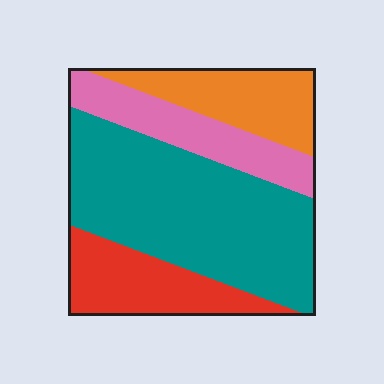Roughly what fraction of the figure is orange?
Orange takes up about one sixth (1/6) of the figure.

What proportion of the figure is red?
Red takes up about one sixth (1/6) of the figure.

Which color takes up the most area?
Teal, at roughly 50%.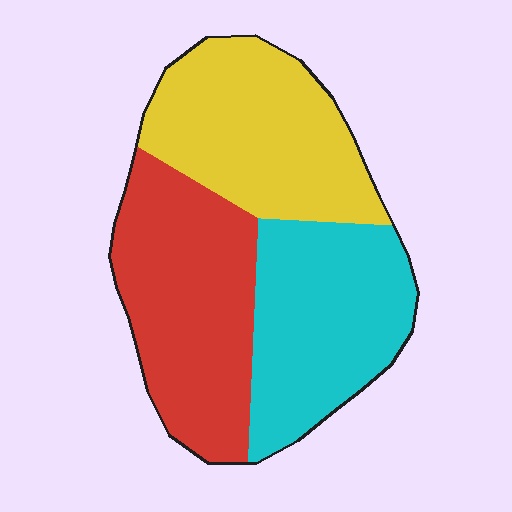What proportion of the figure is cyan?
Cyan covers about 30% of the figure.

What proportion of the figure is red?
Red takes up about one third (1/3) of the figure.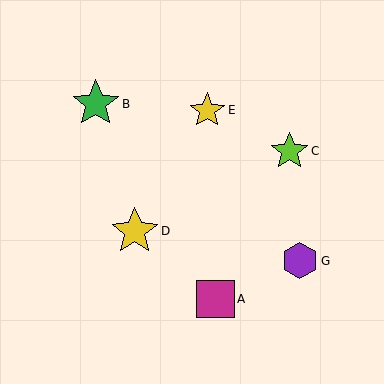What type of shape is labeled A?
Shape A is a magenta square.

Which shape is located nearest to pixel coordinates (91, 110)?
The green star (labeled B) at (96, 104) is nearest to that location.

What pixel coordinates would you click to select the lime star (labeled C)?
Click at (289, 151) to select the lime star C.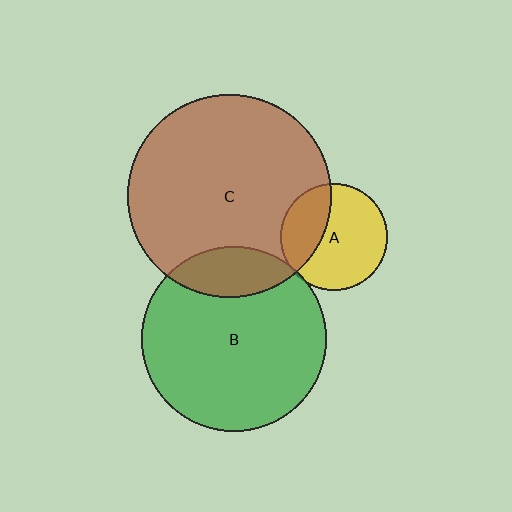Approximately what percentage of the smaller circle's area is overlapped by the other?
Approximately 5%.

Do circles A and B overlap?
Yes.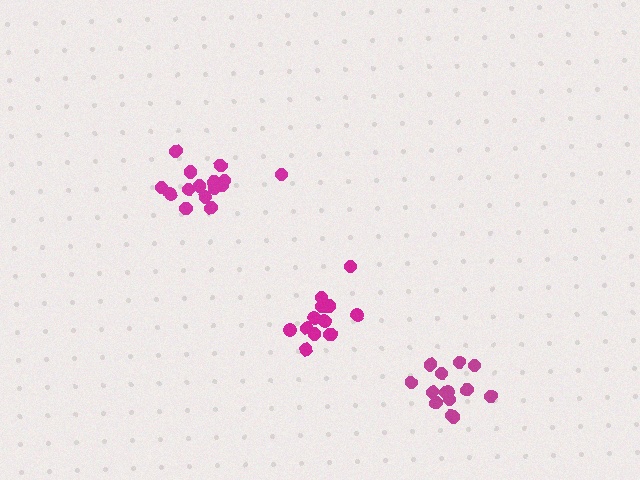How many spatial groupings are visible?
There are 3 spatial groupings.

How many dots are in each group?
Group 1: 15 dots, Group 2: 15 dots, Group 3: 14 dots (44 total).